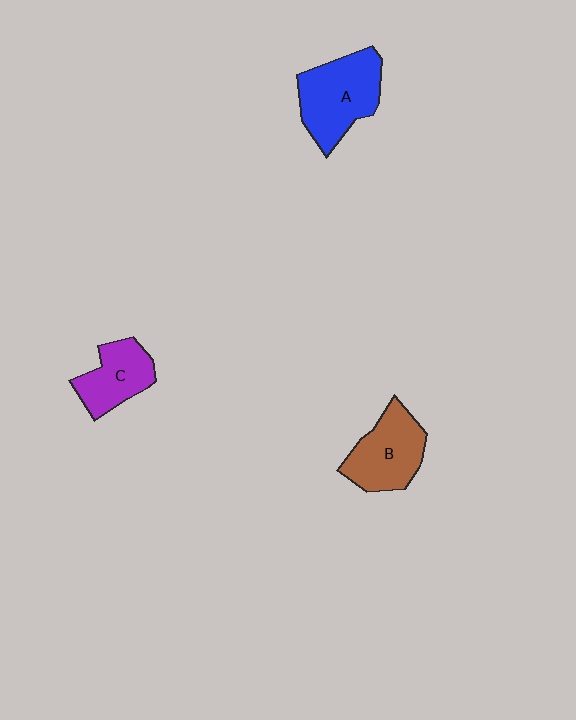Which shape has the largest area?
Shape A (blue).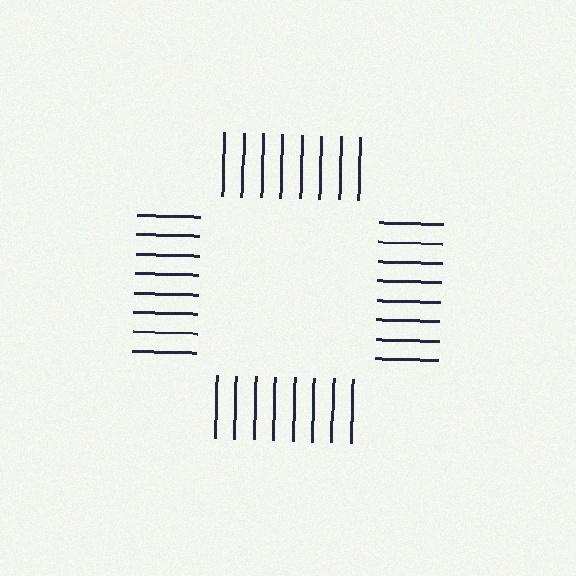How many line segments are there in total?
32 — 8 along each of the 4 edges.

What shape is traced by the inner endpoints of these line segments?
An illusory square — the line segments terminate on its edges but no continuous stroke is drawn.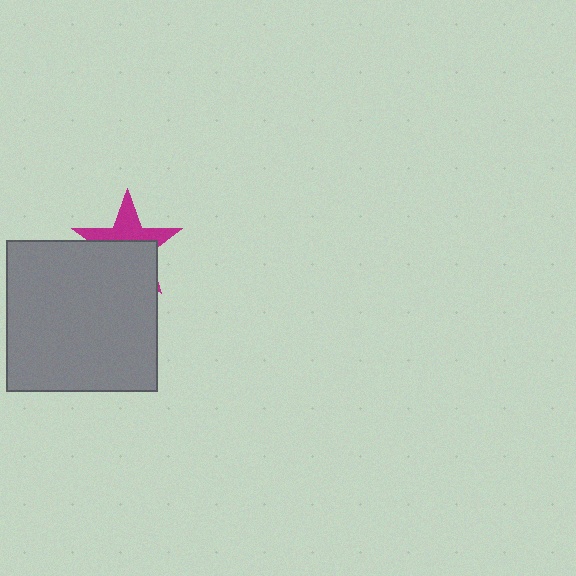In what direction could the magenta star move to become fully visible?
The magenta star could move up. That would shift it out from behind the gray square entirely.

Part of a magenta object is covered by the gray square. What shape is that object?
It is a star.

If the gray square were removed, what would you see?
You would see the complete magenta star.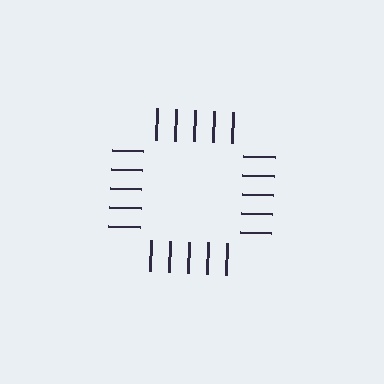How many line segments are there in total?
20 — 5 along each of the 4 edges.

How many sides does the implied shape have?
4 sides — the line-ends trace a square.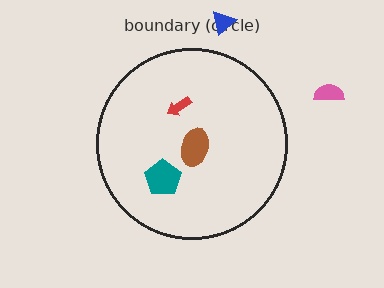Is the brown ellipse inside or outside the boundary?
Inside.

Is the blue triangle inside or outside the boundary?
Outside.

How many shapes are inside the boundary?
3 inside, 2 outside.